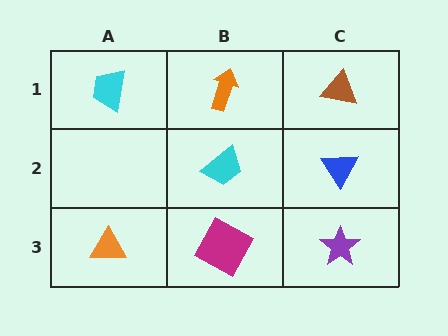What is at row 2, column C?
A blue triangle.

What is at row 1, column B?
An orange arrow.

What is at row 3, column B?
A magenta square.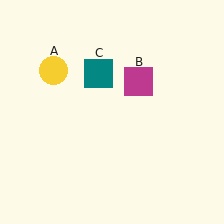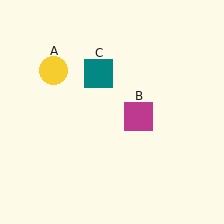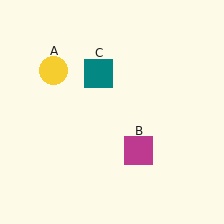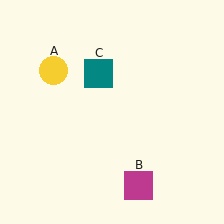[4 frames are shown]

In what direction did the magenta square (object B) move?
The magenta square (object B) moved down.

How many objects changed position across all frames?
1 object changed position: magenta square (object B).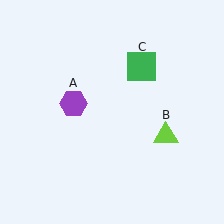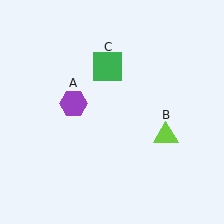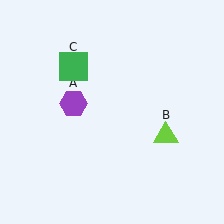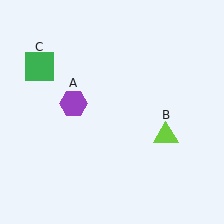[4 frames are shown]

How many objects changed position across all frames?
1 object changed position: green square (object C).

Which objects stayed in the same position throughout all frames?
Purple hexagon (object A) and lime triangle (object B) remained stationary.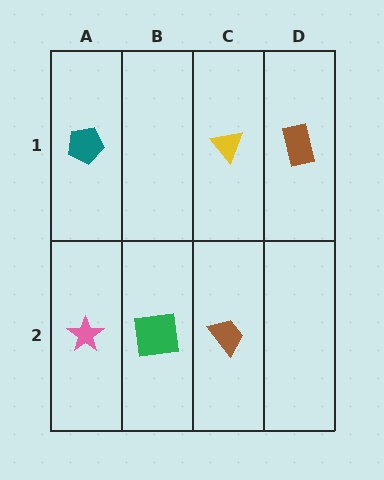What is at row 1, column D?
A brown rectangle.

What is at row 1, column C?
A yellow triangle.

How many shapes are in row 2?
3 shapes.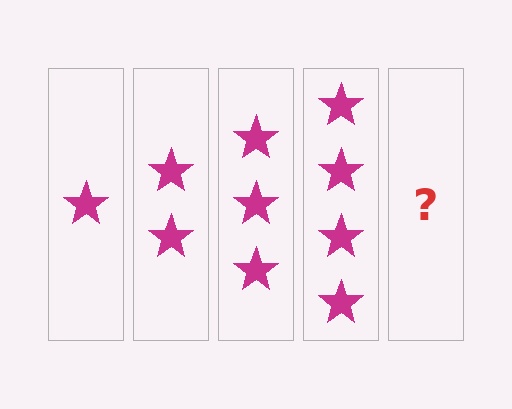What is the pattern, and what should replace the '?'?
The pattern is that each step adds one more star. The '?' should be 5 stars.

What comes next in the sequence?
The next element should be 5 stars.